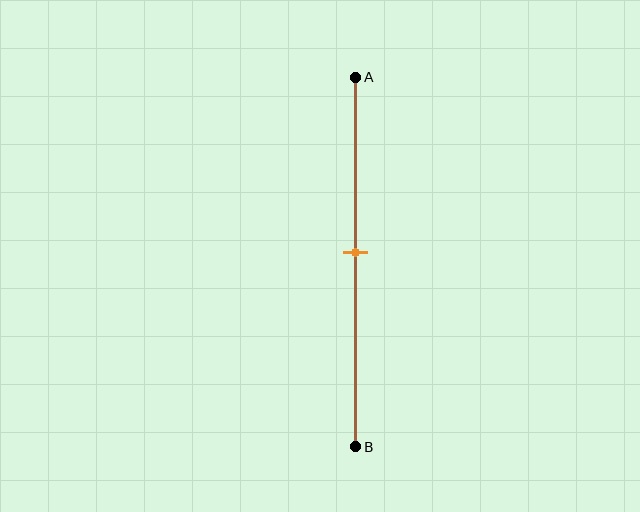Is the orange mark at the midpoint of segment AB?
Yes, the mark is approximately at the midpoint.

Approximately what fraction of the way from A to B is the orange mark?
The orange mark is approximately 50% of the way from A to B.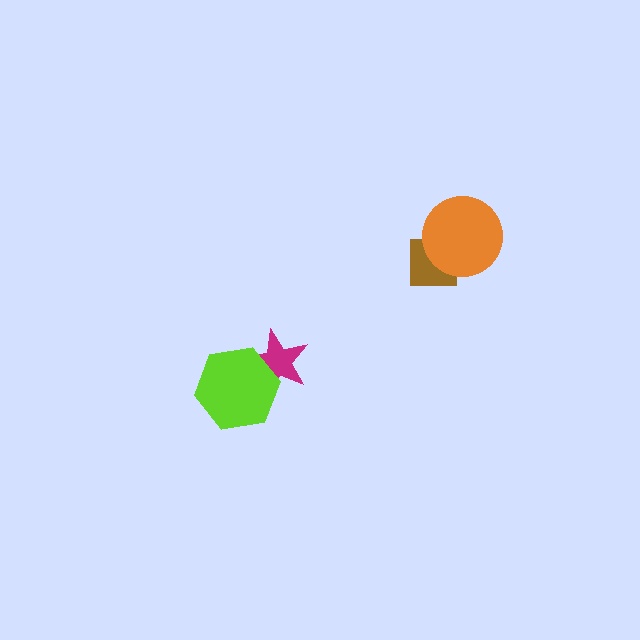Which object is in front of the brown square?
The orange circle is in front of the brown square.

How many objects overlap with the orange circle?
1 object overlaps with the orange circle.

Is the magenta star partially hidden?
Yes, it is partially covered by another shape.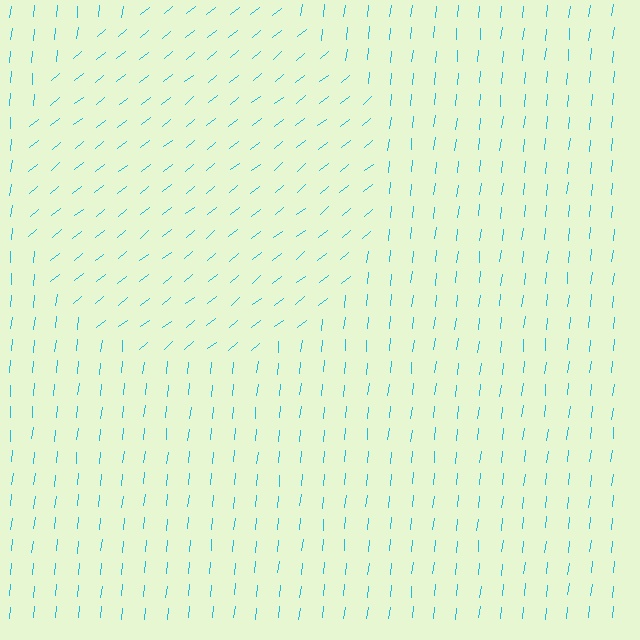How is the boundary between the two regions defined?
The boundary is defined purely by a change in line orientation (approximately 45 degrees difference). All lines are the same color and thickness.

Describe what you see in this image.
The image is filled with small cyan line segments. A circle region in the image has lines oriented differently from the surrounding lines, creating a visible texture boundary.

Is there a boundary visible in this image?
Yes, there is a texture boundary formed by a change in line orientation.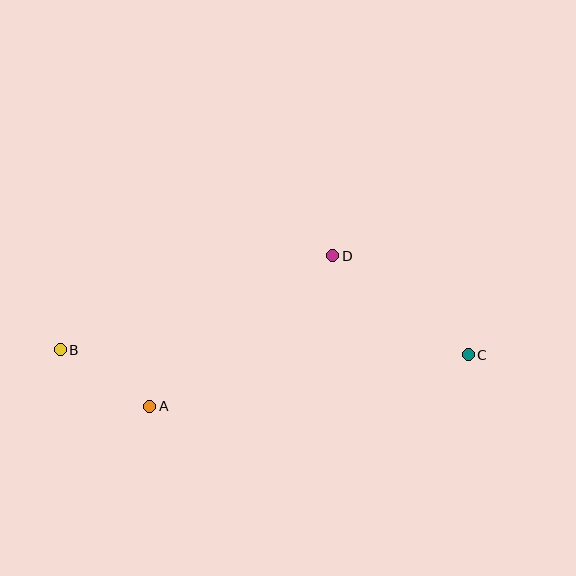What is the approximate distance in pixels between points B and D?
The distance between B and D is approximately 288 pixels.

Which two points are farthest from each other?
Points B and C are farthest from each other.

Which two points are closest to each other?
Points A and B are closest to each other.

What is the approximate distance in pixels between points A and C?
The distance between A and C is approximately 322 pixels.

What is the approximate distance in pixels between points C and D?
The distance between C and D is approximately 168 pixels.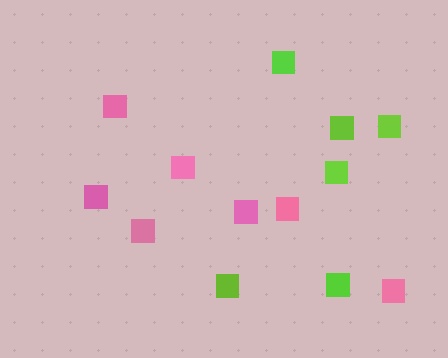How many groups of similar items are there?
There are 2 groups: one group of lime squares (6) and one group of pink squares (7).